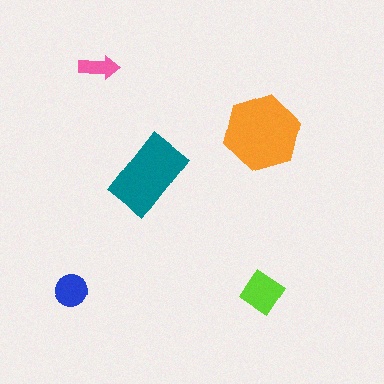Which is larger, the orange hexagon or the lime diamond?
The orange hexagon.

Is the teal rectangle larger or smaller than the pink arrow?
Larger.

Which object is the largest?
The orange hexagon.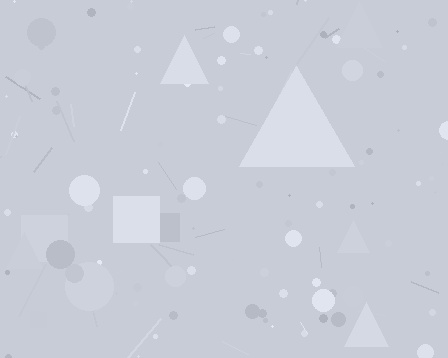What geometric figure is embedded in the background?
A triangle is embedded in the background.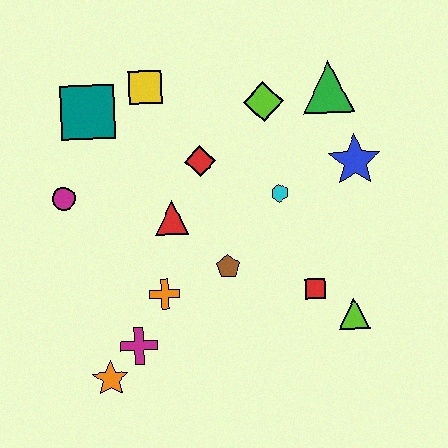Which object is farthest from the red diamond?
The orange star is farthest from the red diamond.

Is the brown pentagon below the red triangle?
Yes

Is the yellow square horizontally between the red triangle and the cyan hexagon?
No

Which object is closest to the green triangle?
The lime diamond is closest to the green triangle.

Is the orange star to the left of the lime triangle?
Yes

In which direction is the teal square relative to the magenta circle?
The teal square is above the magenta circle.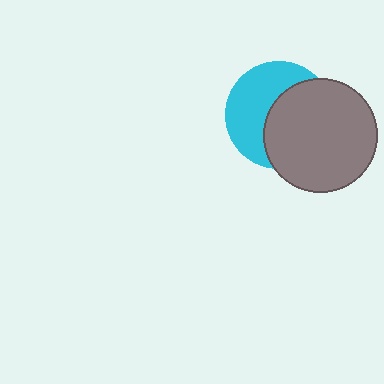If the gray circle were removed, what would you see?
You would see the complete cyan circle.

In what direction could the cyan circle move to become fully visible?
The cyan circle could move left. That would shift it out from behind the gray circle entirely.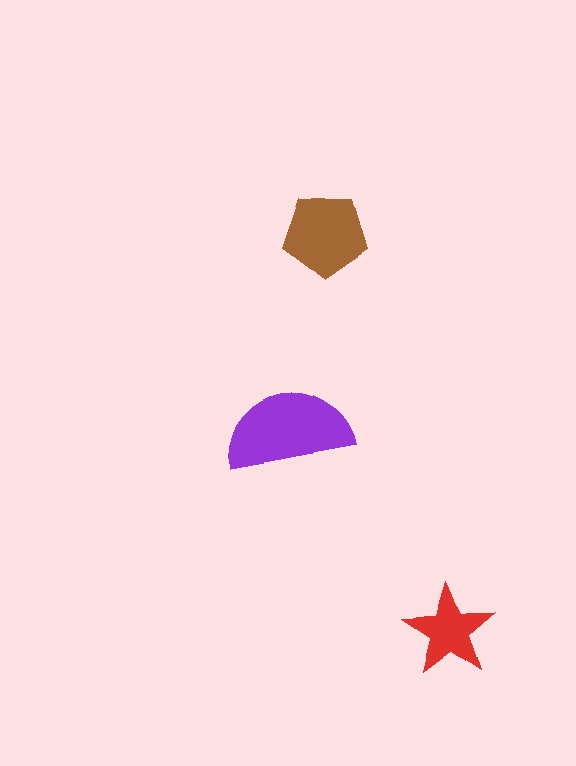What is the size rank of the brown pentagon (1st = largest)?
2nd.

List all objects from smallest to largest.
The red star, the brown pentagon, the purple semicircle.